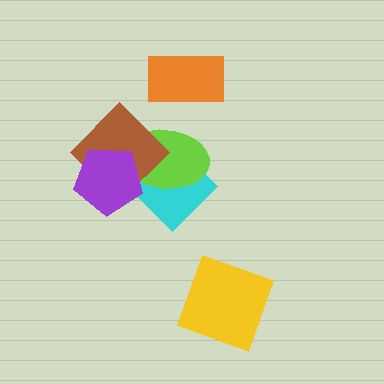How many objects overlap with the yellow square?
0 objects overlap with the yellow square.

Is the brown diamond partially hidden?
Yes, it is partially covered by another shape.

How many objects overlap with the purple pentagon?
3 objects overlap with the purple pentagon.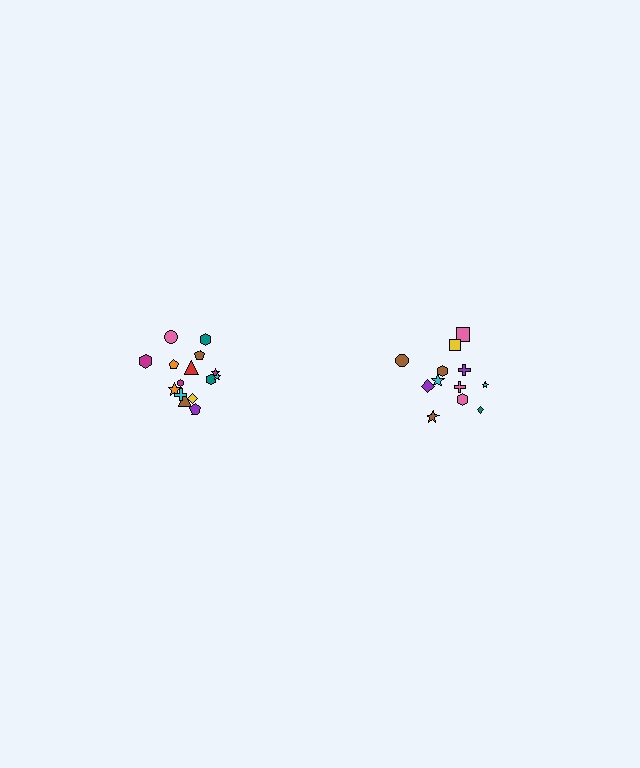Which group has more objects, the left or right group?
The left group.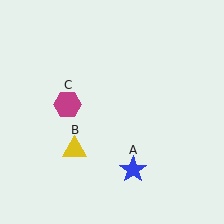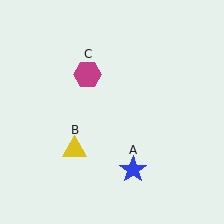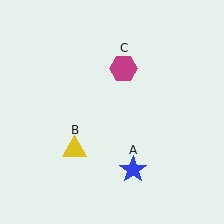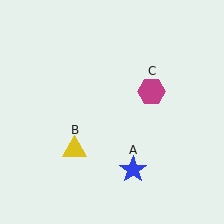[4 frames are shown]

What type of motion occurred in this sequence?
The magenta hexagon (object C) rotated clockwise around the center of the scene.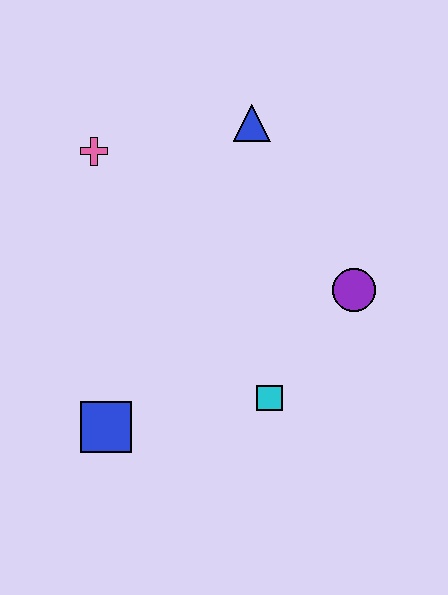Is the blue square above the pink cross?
No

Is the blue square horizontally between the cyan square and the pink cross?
Yes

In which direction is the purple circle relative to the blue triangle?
The purple circle is below the blue triangle.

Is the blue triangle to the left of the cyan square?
Yes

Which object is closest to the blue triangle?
The pink cross is closest to the blue triangle.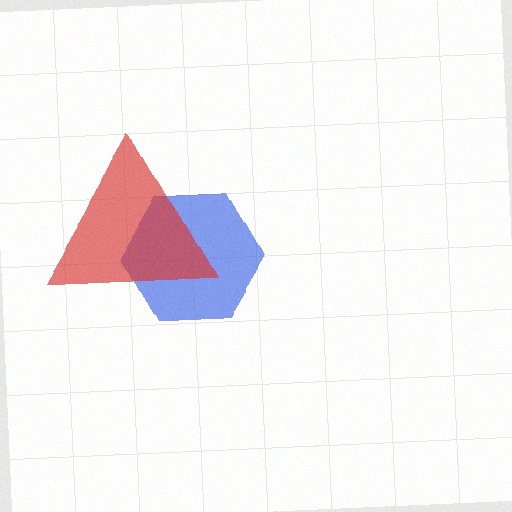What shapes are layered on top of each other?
The layered shapes are: a blue hexagon, a red triangle.